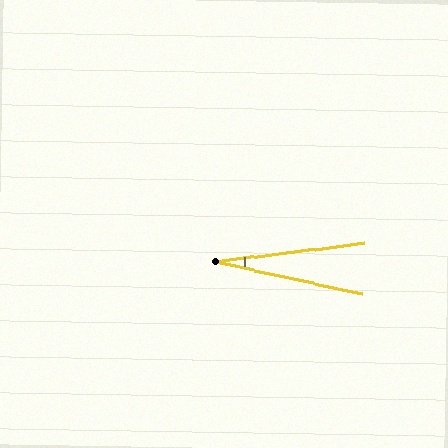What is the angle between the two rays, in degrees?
Approximately 20 degrees.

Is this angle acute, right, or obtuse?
It is acute.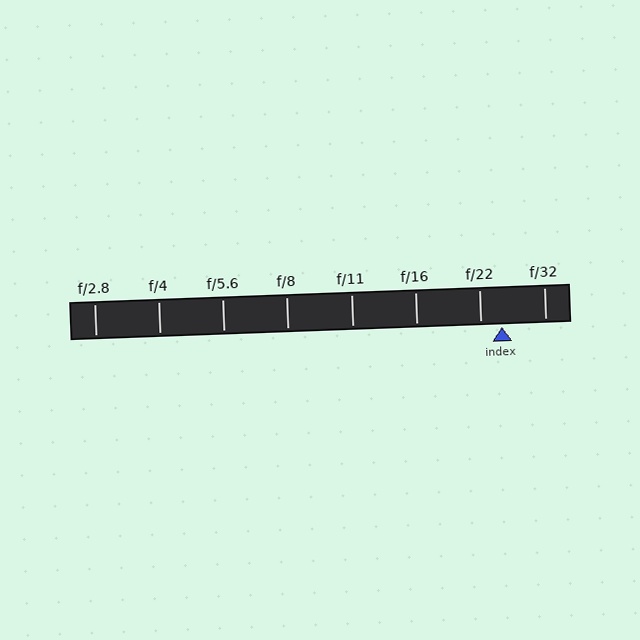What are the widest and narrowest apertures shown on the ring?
The widest aperture shown is f/2.8 and the narrowest is f/32.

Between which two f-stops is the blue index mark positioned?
The index mark is between f/22 and f/32.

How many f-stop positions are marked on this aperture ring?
There are 8 f-stop positions marked.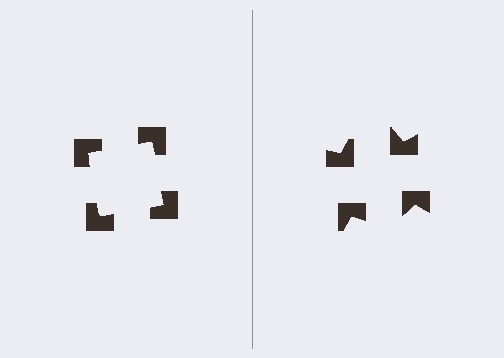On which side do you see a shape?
An illusory square appears on the left side. On the right side the wedge cuts are rotated, so no coherent shape forms.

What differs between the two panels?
The notched squares are positioned identically on both sides; only the wedge orientations differ. On the left they align to a square; on the right they are misaligned.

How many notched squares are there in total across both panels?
8 — 4 on each side.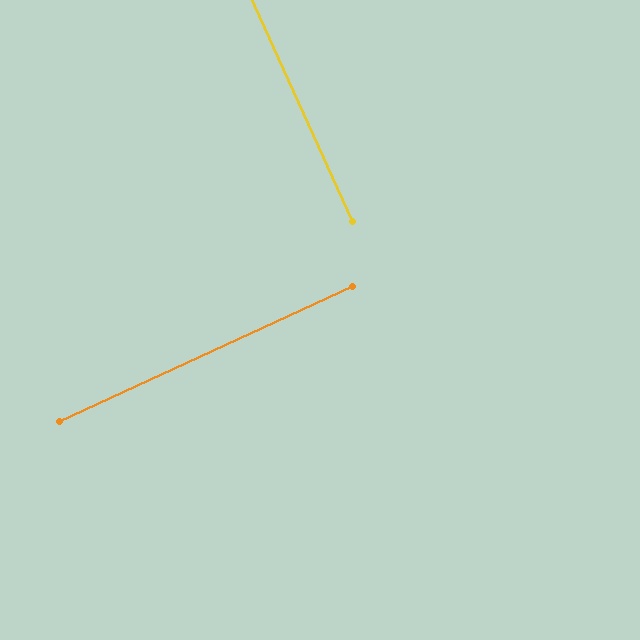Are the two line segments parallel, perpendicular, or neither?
Perpendicular — they meet at approximately 90°.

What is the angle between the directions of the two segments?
Approximately 90 degrees.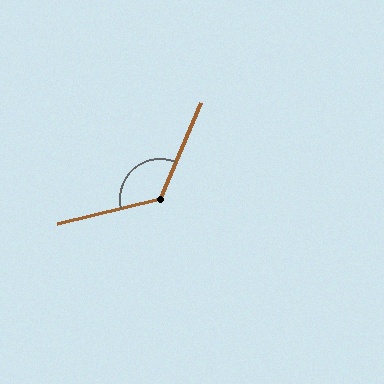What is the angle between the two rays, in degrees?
Approximately 127 degrees.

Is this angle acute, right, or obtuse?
It is obtuse.